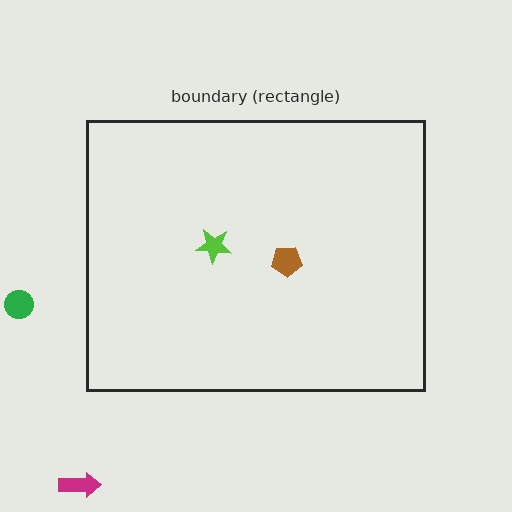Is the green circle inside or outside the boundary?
Outside.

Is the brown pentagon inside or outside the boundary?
Inside.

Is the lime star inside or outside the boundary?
Inside.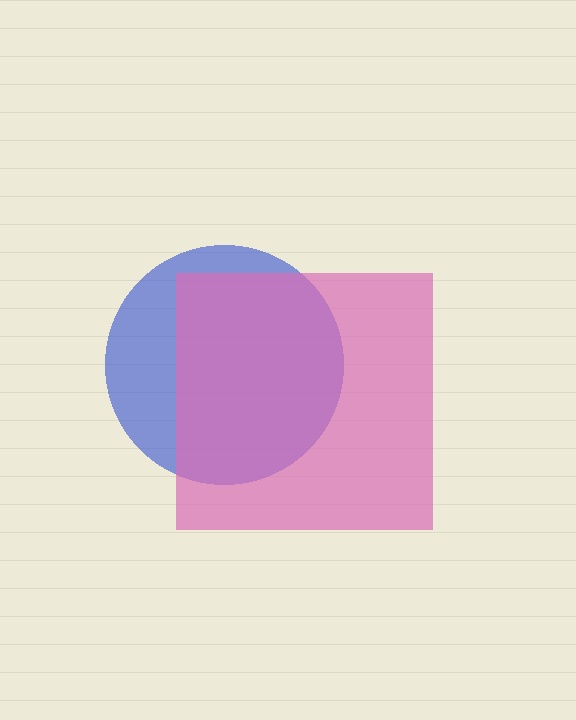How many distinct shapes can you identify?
There are 2 distinct shapes: a blue circle, a pink square.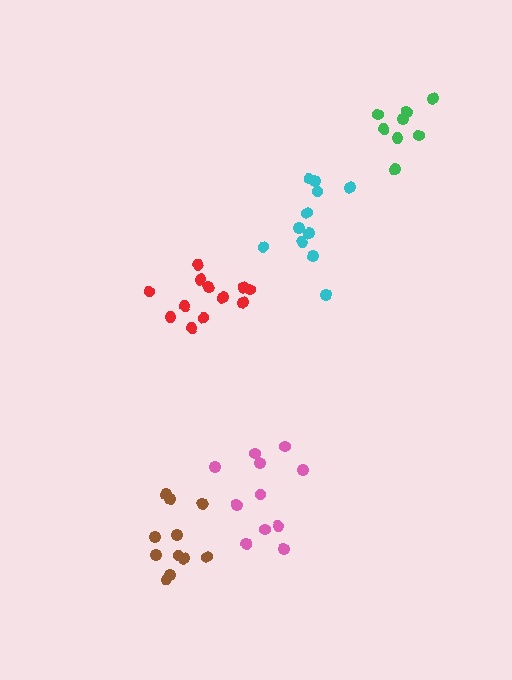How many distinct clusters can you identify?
There are 5 distinct clusters.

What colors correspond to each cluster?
The clusters are colored: cyan, pink, red, green, brown.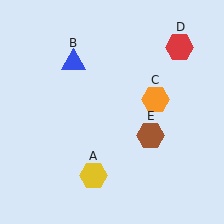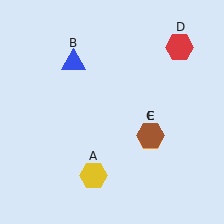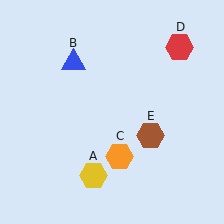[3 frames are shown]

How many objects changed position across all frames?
1 object changed position: orange hexagon (object C).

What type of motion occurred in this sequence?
The orange hexagon (object C) rotated clockwise around the center of the scene.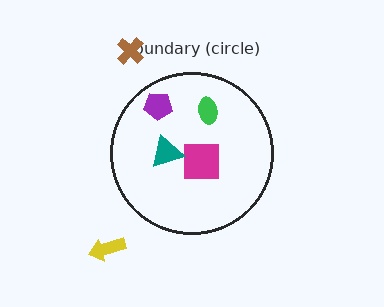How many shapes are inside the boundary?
4 inside, 2 outside.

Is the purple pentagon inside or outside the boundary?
Inside.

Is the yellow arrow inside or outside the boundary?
Outside.